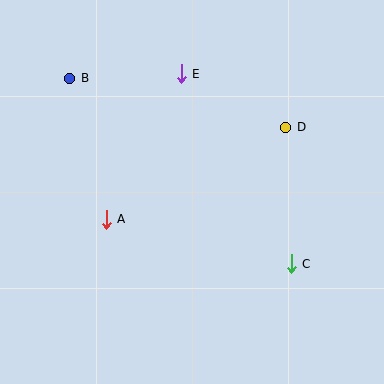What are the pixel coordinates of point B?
Point B is at (70, 78).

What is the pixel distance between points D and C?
The distance between D and C is 136 pixels.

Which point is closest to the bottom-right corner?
Point C is closest to the bottom-right corner.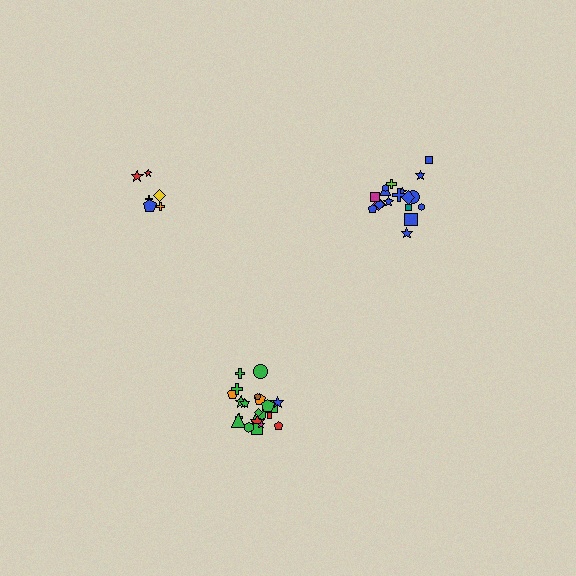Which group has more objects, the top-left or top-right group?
The top-right group.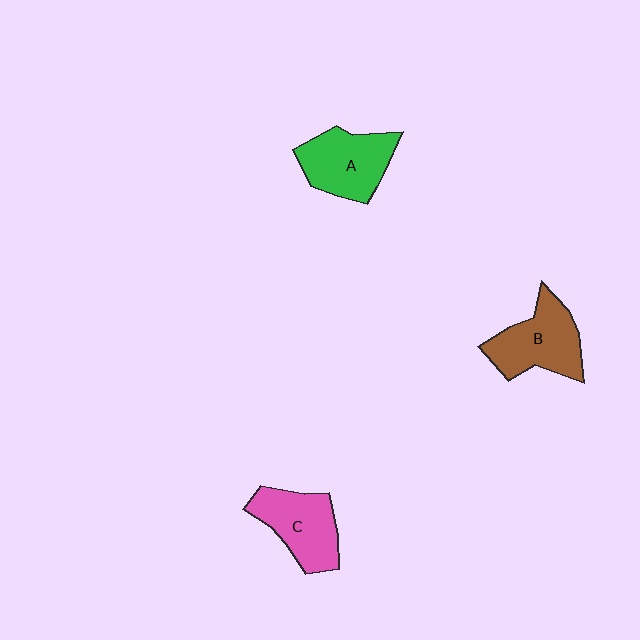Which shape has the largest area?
Shape B (brown).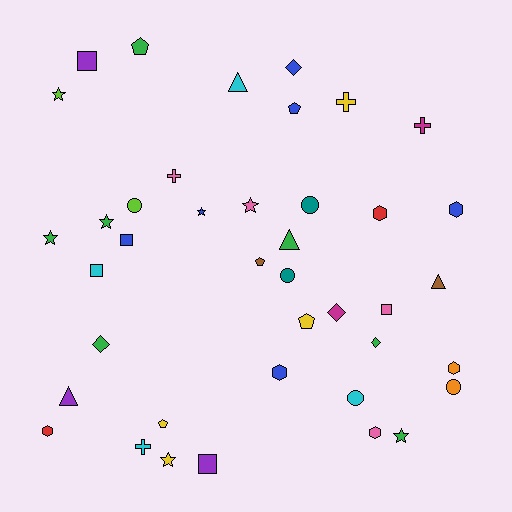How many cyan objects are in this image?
There are 4 cyan objects.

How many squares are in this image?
There are 5 squares.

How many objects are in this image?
There are 40 objects.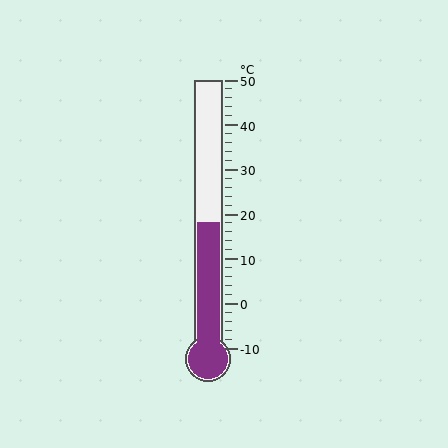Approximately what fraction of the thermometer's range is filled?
The thermometer is filled to approximately 45% of its range.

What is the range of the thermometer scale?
The thermometer scale ranges from -10°C to 50°C.